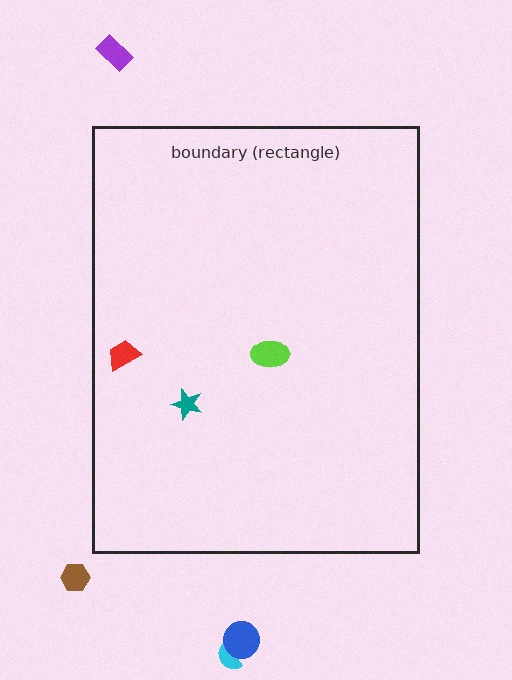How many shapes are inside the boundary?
3 inside, 4 outside.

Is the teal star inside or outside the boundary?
Inside.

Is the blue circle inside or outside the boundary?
Outside.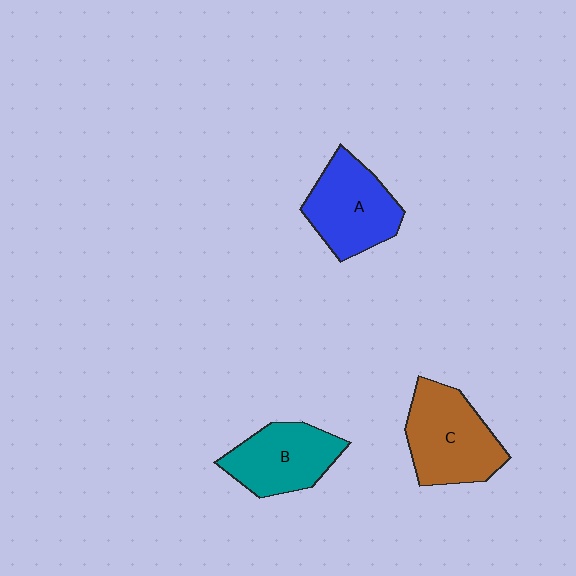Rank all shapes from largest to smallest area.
From largest to smallest: C (brown), A (blue), B (teal).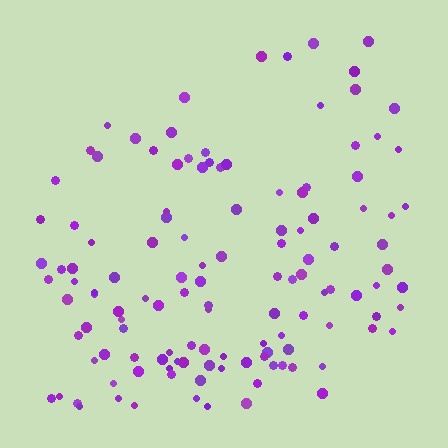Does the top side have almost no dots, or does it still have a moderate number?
Still a moderate number, just noticeably fewer than the bottom.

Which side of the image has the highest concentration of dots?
The bottom.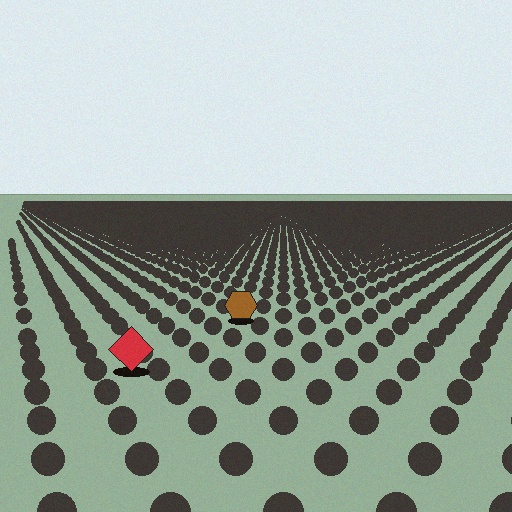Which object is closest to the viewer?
The red diamond is closest. The texture marks near it are larger and more spread out.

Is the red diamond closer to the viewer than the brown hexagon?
Yes. The red diamond is closer — you can tell from the texture gradient: the ground texture is coarser near it.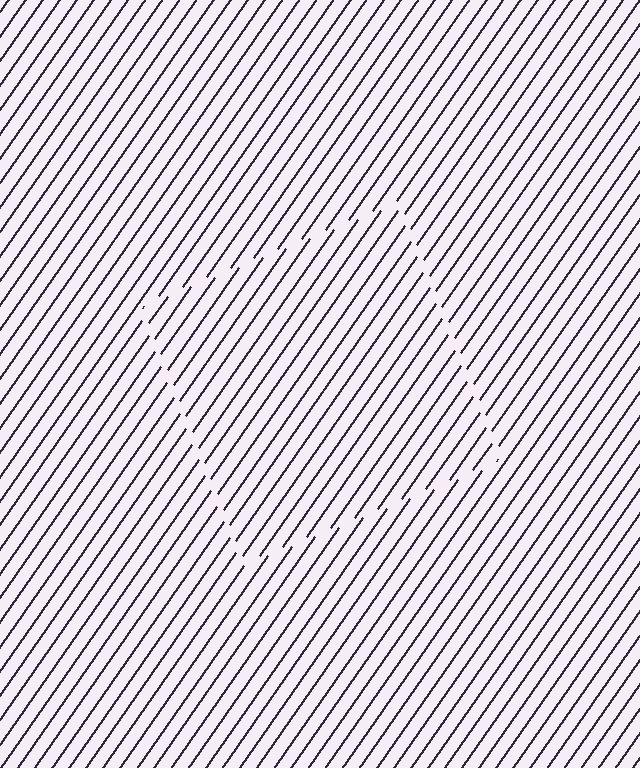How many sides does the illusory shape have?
4 sides — the line-ends trace a square.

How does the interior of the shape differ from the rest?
The interior of the shape contains the same grating, shifted by half a period — the contour is defined by the phase discontinuity where line-ends from the inner and outer gratings abut.